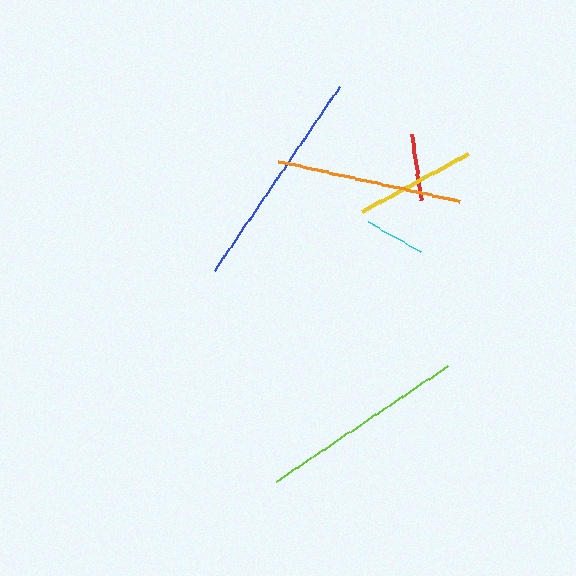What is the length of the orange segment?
The orange segment is approximately 186 pixels long.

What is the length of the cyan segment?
The cyan segment is approximately 60 pixels long.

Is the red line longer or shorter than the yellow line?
The yellow line is longer than the red line.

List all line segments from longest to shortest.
From longest to shortest: blue, lime, orange, yellow, red, cyan.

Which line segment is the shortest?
The cyan line is the shortest at approximately 60 pixels.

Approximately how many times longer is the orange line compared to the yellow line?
The orange line is approximately 1.5 times the length of the yellow line.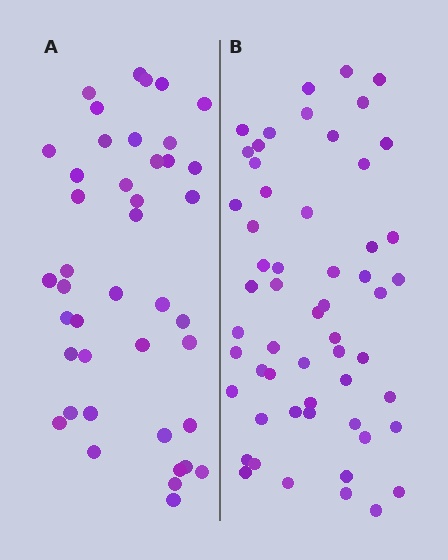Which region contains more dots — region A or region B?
Region B (the right region) has more dots.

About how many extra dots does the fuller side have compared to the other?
Region B has approximately 15 more dots than region A.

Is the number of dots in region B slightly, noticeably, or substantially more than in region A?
Region B has noticeably more, but not dramatically so. The ratio is roughly 1.3 to 1.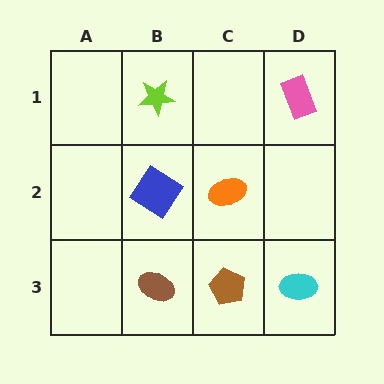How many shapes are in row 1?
2 shapes.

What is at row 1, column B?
A lime star.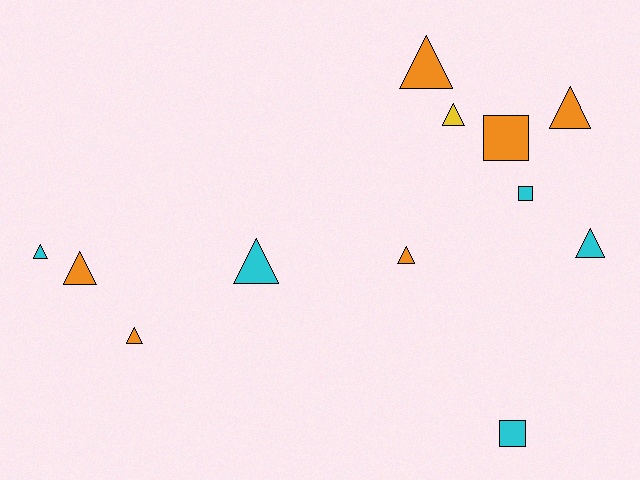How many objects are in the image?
There are 12 objects.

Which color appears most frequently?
Orange, with 6 objects.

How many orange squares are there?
There is 1 orange square.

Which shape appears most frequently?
Triangle, with 9 objects.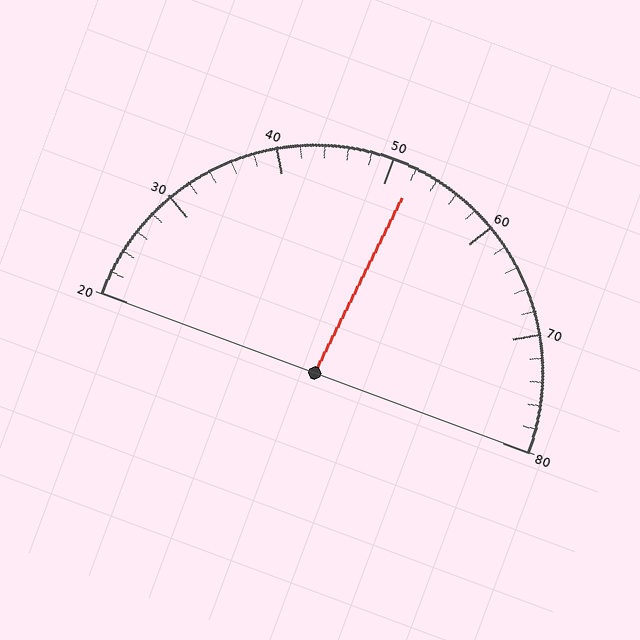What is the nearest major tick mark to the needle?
The nearest major tick mark is 50.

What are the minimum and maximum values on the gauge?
The gauge ranges from 20 to 80.